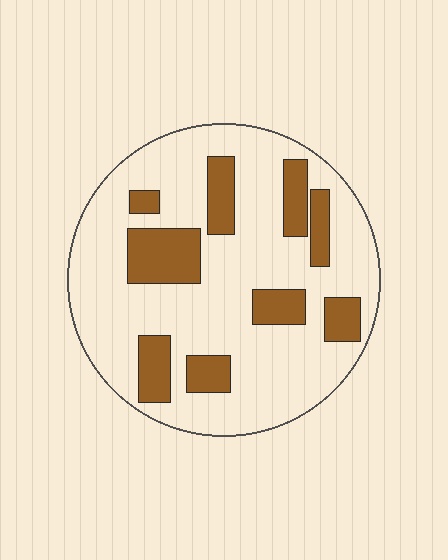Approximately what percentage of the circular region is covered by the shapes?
Approximately 25%.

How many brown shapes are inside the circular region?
9.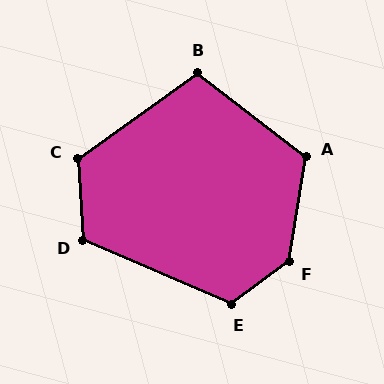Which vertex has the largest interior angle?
F, at approximately 136 degrees.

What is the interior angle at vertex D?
Approximately 117 degrees (obtuse).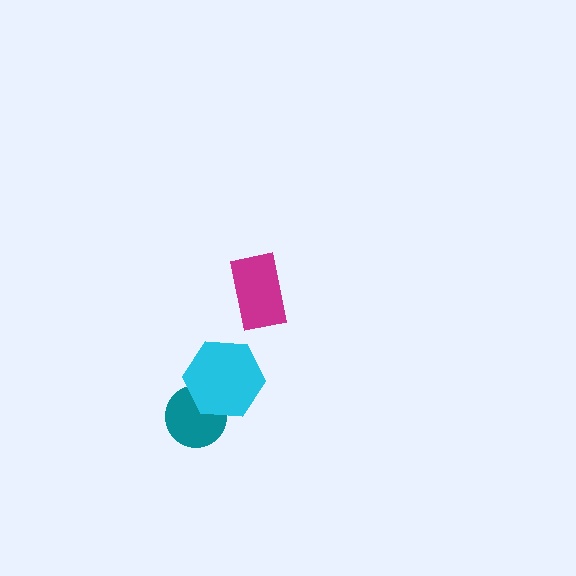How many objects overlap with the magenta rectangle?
0 objects overlap with the magenta rectangle.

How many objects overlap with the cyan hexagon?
1 object overlaps with the cyan hexagon.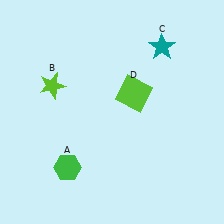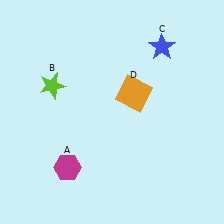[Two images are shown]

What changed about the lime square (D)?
In Image 1, D is lime. In Image 2, it changed to orange.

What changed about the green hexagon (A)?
In Image 1, A is green. In Image 2, it changed to magenta.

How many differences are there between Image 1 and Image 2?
There are 3 differences between the two images.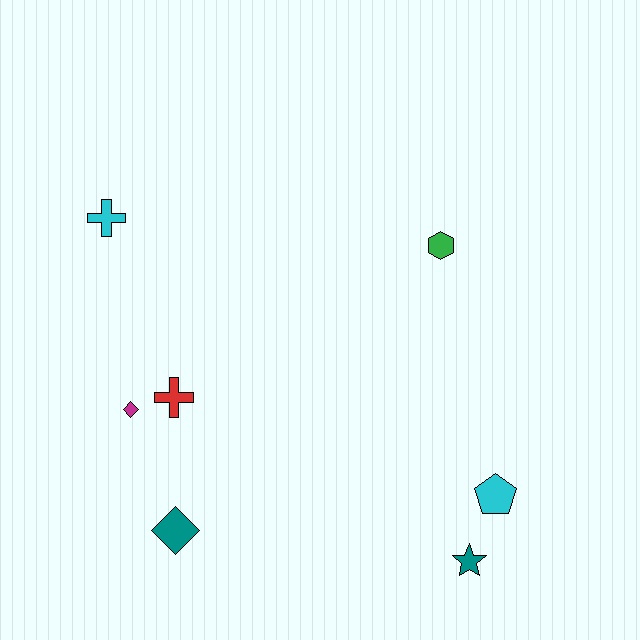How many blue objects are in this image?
There are no blue objects.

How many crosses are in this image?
There are 2 crosses.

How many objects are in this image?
There are 7 objects.